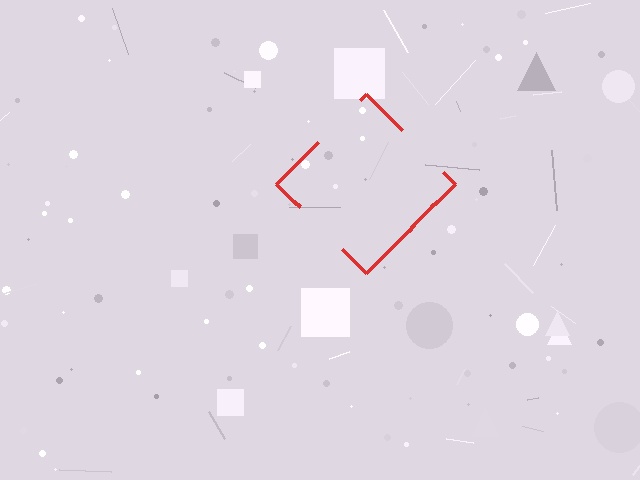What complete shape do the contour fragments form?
The contour fragments form a diamond.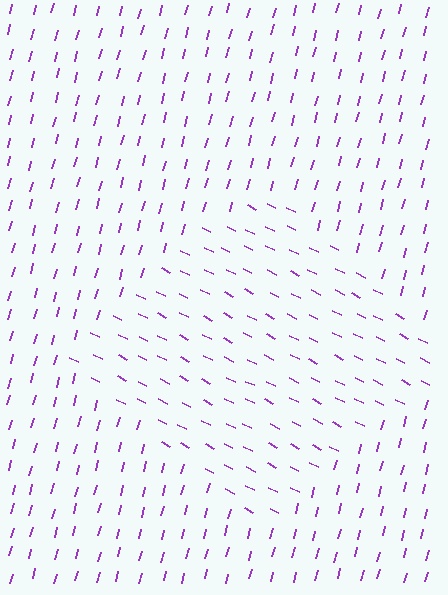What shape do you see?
I see a diamond.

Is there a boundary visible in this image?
Yes, there is a texture boundary formed by a change in line orientation.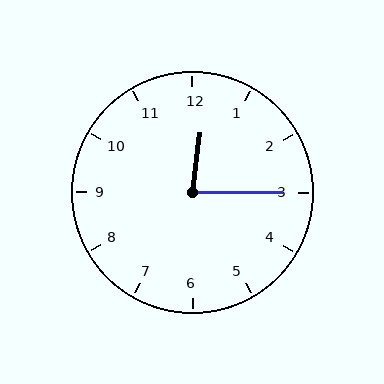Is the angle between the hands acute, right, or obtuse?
It is acute.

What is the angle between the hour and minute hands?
Approximately 82 degrees.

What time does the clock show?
12:15.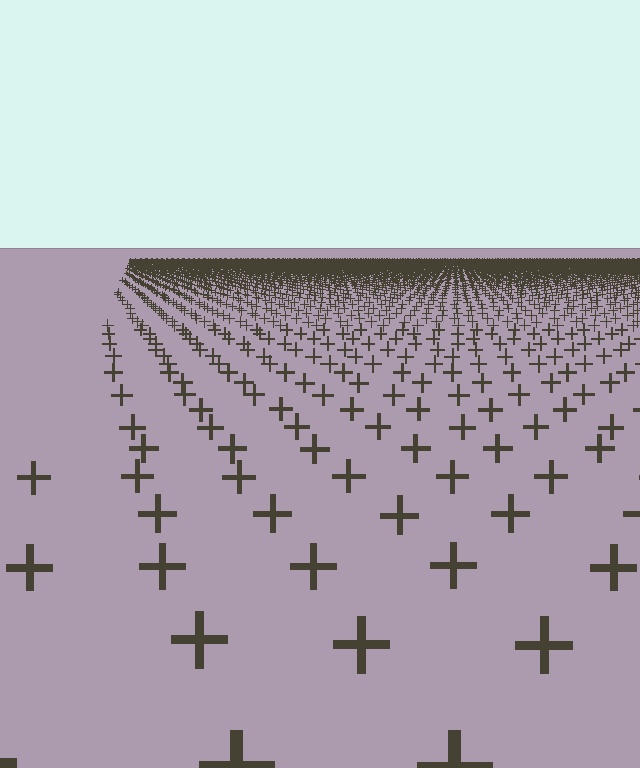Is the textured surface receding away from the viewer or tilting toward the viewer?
The surface is receding away from the viewer. Texture elements get smaller and denser toward the top.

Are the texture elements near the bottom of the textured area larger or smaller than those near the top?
Larger. Near the bottom, elements are closer to the viewer and appear at a bigger on-screen size.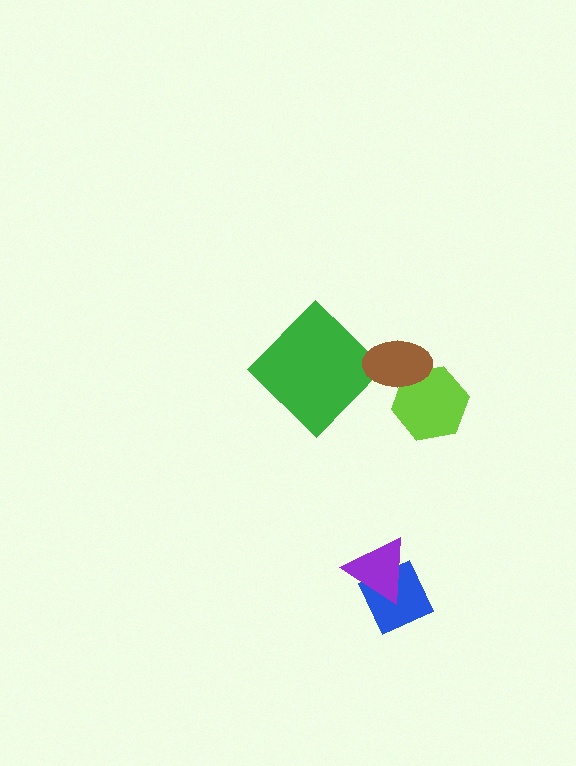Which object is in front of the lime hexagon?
The brown ellipse is in front of the lime hexagon.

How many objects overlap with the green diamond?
0 objects overlap with the green diamond.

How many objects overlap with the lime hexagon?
1 object overlaps with the lime hexagon.